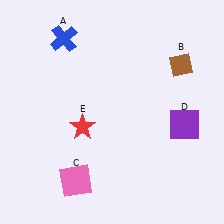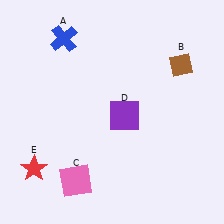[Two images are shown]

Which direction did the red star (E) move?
The red star (E) moved left.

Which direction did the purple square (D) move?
The purple square (D) moved left.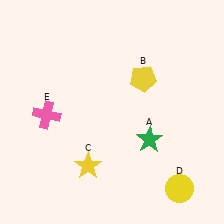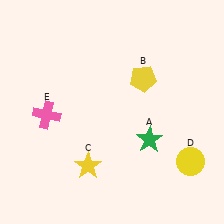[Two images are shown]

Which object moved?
The yellow circle (D) moved up.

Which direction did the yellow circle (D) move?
The yellow circle (D) moved up.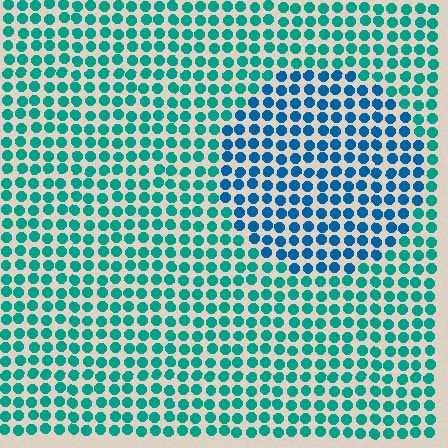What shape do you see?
I see a circle.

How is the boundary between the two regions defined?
The boundary is defined purely by a slight shift in hue (about 33 degrees). Spacing, size, and orientation are identical on both sides.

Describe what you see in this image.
The image is filled with small teal elements in a uniform arrangement. A circle-shaped region is visible where the elements are tinted to a slightly different hue, forming a subtle color boundary.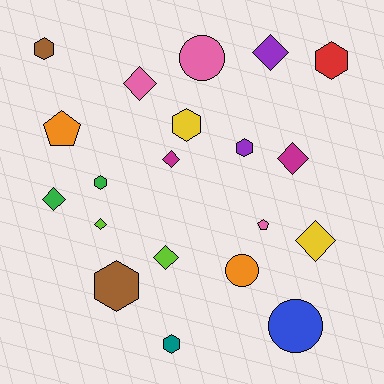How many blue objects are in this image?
There is 1 blue object.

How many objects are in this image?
There are 20 objects.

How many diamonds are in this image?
There are 8 diamonds.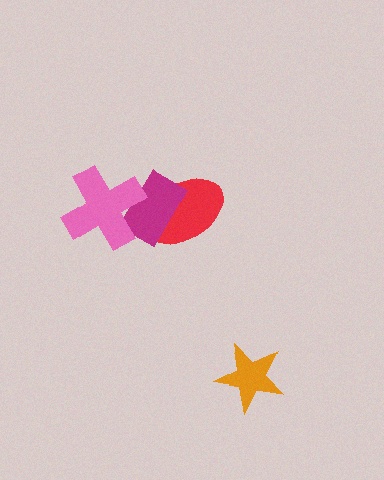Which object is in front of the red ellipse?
The magenta rectangle is in front of the red ellipse.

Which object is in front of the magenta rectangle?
The pink cross is in front of the magenta rectangle.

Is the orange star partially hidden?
No, no other shape covers it.